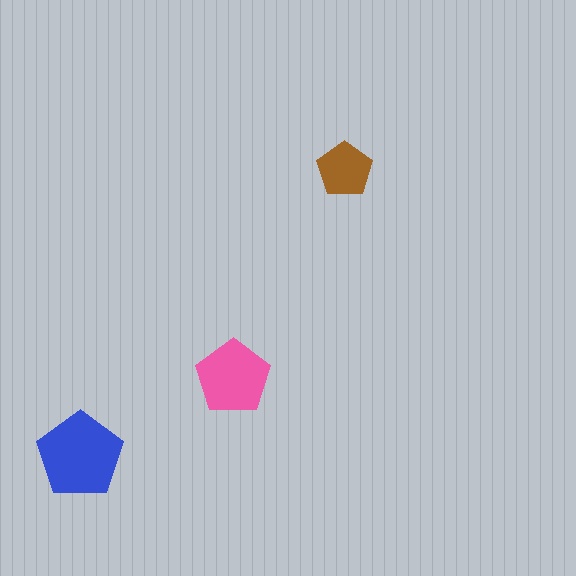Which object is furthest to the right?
The brown pentagon is rightmost.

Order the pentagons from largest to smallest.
the blue one, the pink one, the brown one.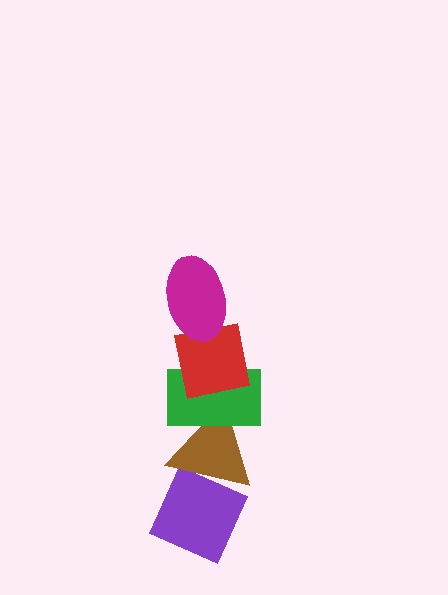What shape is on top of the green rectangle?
The red square is on top of the green rectangle.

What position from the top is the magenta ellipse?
The magenta ellipse is 1st from the top.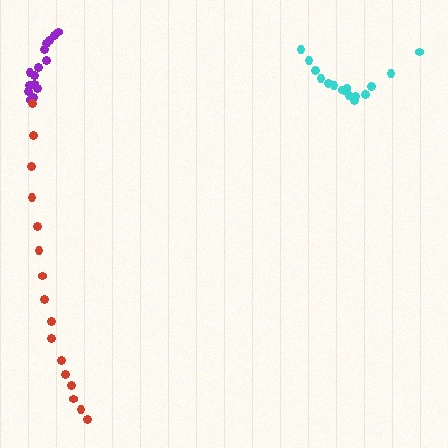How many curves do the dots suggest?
There are 3 distinct paths.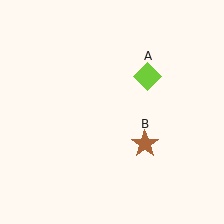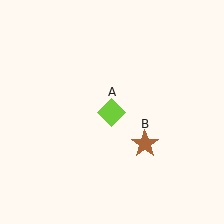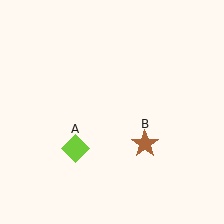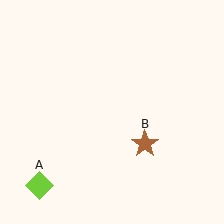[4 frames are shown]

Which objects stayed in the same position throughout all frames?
Brown star (object B) remained stationary.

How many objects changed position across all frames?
1 object changed position: lime diamond (object A).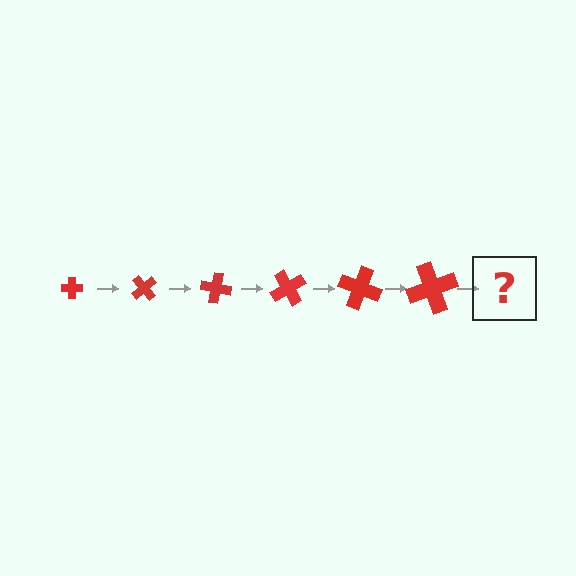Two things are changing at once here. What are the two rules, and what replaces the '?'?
The two rules are that the cross grows larger each step and it rotates 50 degrees each step. The '?' should be a cross, larger than the previous one and rotated 300 degrees from the start.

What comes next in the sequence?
The next element should be a cross, larger than the previous one and rotated 300 degrees from the start.